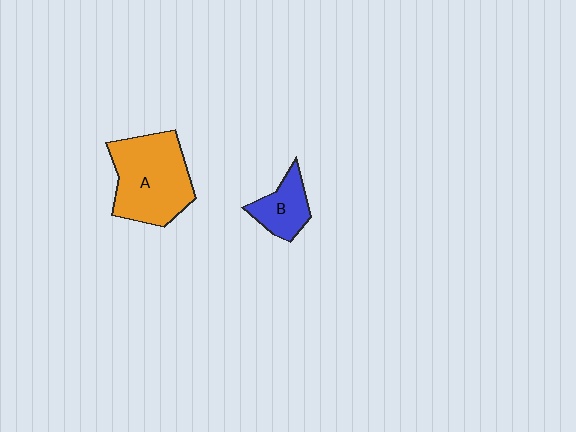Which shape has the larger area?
Shape A (orange).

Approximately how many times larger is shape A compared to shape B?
Approximately 2.3 times.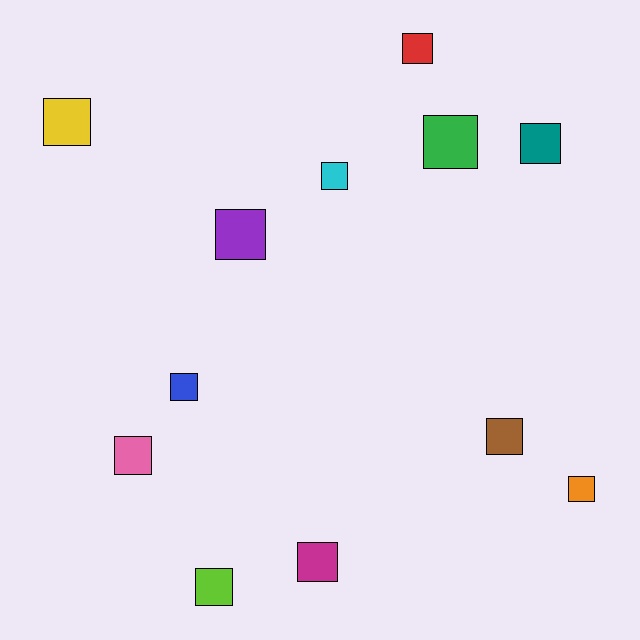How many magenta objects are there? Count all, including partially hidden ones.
There is 1 magenta object.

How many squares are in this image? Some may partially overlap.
There are 12 squares.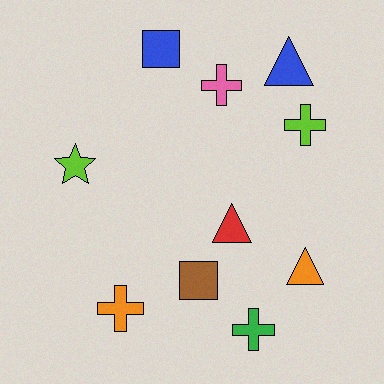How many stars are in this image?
There is 1 star.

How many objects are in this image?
There are 10 objects.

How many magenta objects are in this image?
There are no magenta objects.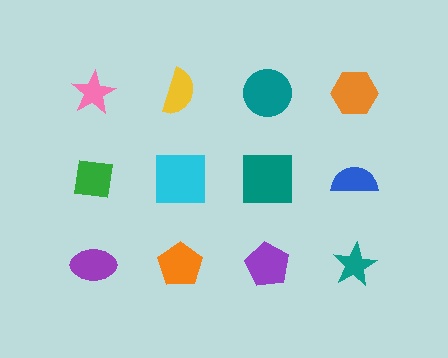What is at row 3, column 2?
An orange pentagon.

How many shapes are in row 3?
4 shapes.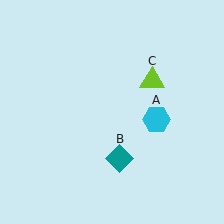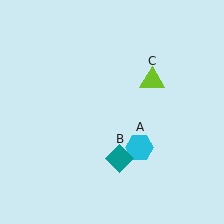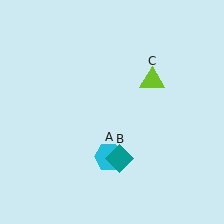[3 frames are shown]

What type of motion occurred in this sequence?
The cyan hexagon (object A) rotated clockwise around the center of the scene.